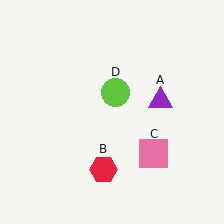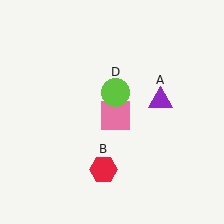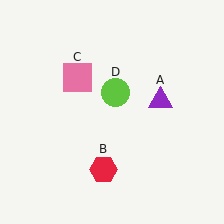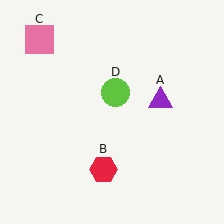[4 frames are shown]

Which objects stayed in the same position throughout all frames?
Purple triangle (object A) and red hexagon (object B) and lime circle (object D) remained stationary.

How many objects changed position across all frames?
1 object changed position: pink square (object C).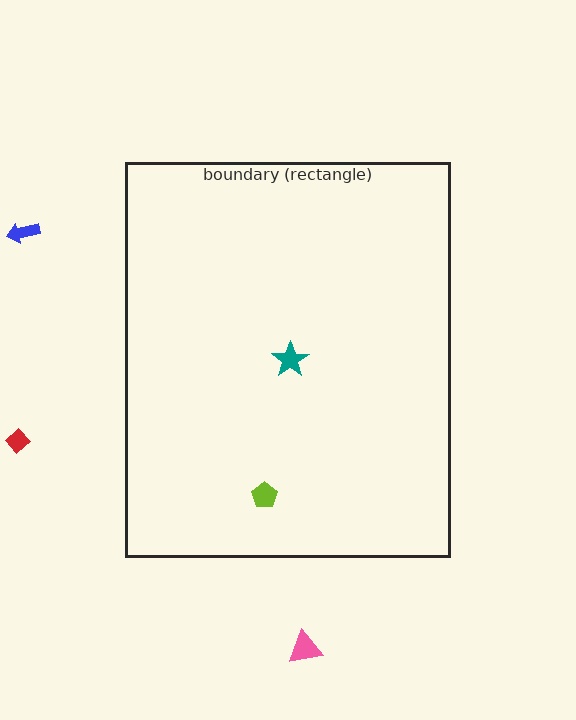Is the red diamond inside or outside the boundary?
Outside.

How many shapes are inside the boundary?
2 inside, 3 outside.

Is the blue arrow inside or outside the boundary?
Outside.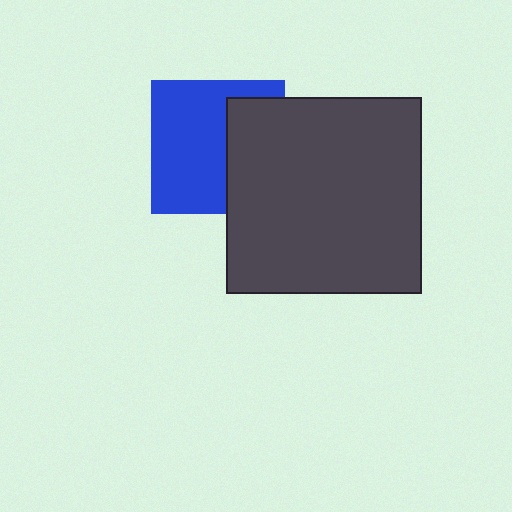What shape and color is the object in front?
The object in front is a dark gray square.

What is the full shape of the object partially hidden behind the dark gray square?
The partially hidden object is a blue square.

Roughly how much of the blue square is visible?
About half of it is visible (roughly 61%).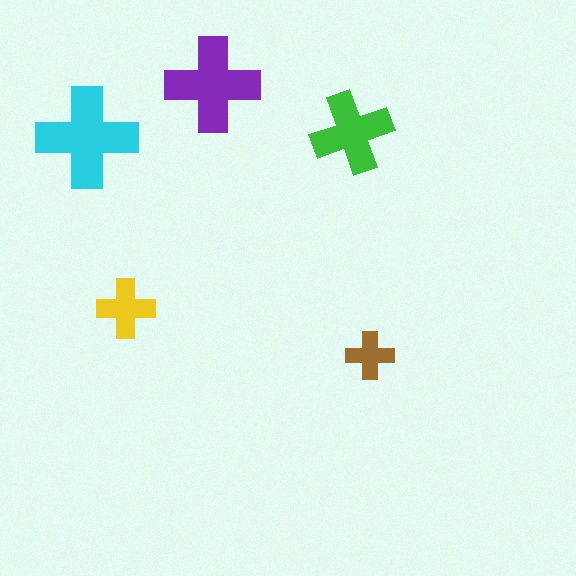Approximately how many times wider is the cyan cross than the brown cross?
About 2 times wider.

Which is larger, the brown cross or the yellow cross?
The yellow one.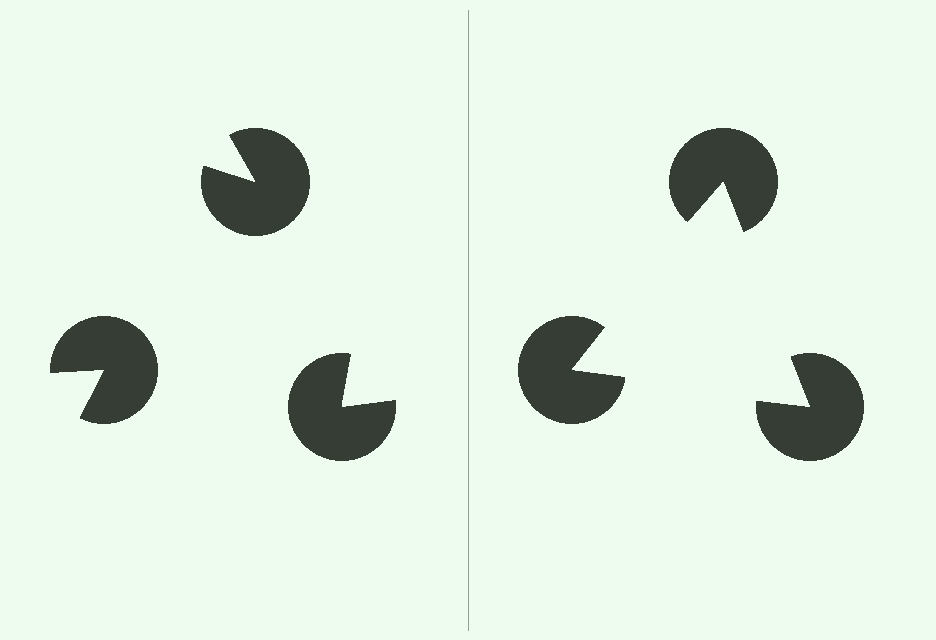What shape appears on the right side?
An illusory triangle.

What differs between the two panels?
The pac-man discs are positioned identically on both sides; only the wedge orientations differ. On the right they align to a triangle; on the left they are misaligned.